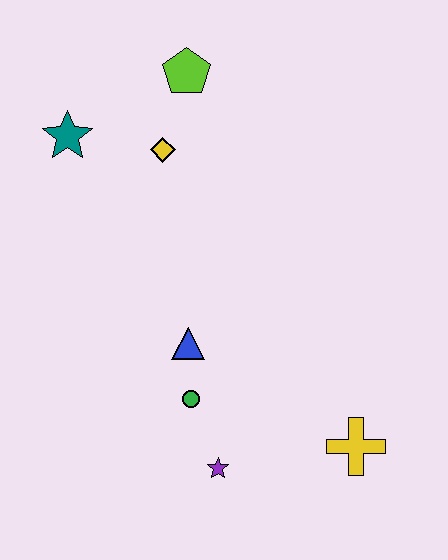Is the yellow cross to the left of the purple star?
No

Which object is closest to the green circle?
The blue triangle is closest to the green circle.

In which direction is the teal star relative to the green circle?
The teal star is above the green circle.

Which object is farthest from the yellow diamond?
The yellow cross is farthest from the yellow diamond.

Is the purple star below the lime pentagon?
Yes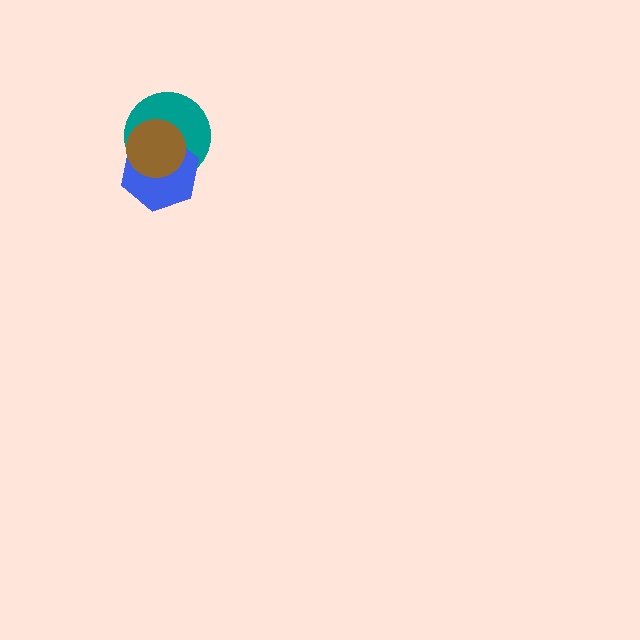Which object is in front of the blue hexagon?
The brown circle is in front of the blue hexagon.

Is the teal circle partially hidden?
Yes, it is partially covered by another shape.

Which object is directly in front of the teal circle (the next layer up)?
The blue hexagon is directly in front of the teal circle.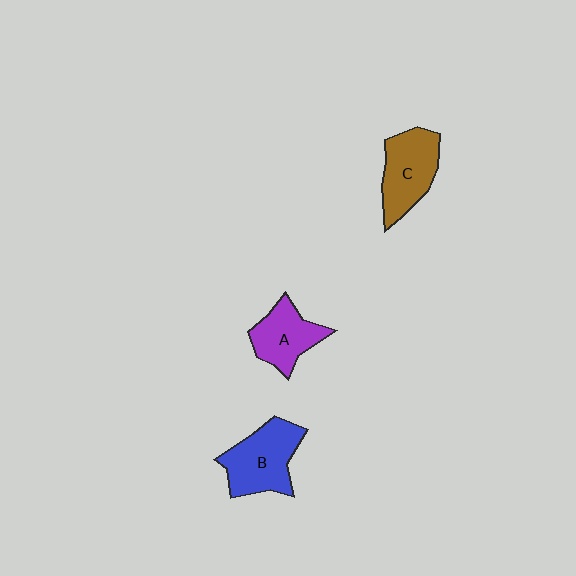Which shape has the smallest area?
Shape A (purple).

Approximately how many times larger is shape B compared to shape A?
Approximately 1.3 times.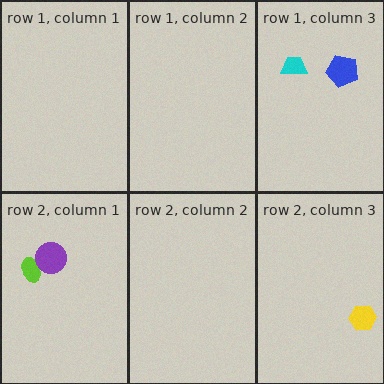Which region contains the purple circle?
The row 2, column 1 region.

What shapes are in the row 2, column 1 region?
The lime ellipse, the purple circle.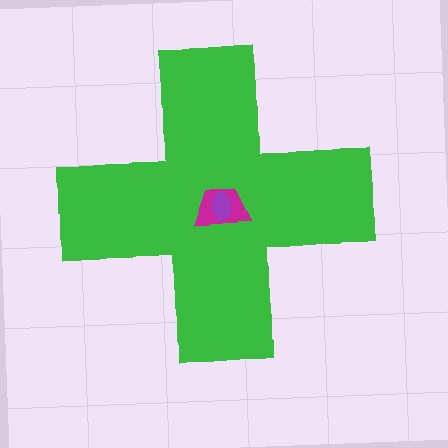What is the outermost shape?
The green cross.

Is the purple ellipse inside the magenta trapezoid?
Yes.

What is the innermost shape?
The purple ellipse.